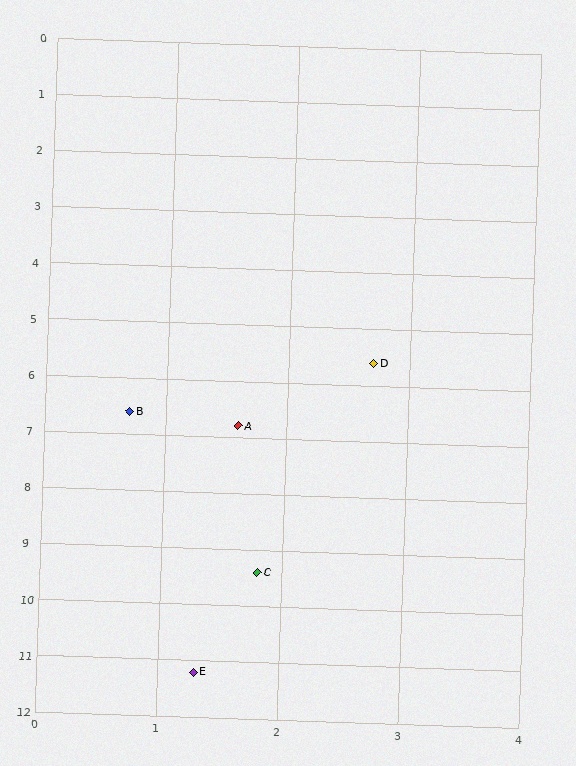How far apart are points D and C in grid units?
Points D and C are about 3.9 grid units apart.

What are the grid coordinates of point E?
Point E is at approximately (1.3, 11.2).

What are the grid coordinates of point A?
Point A is at approximately (1.6, 6.8).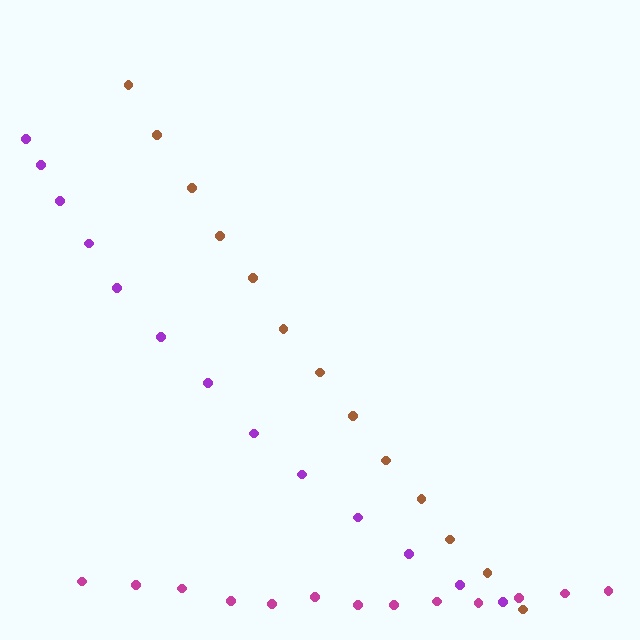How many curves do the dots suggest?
There are 3 distinct paths.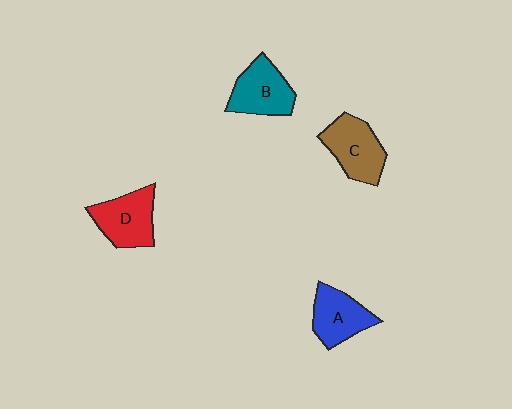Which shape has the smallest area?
Shape A (blue).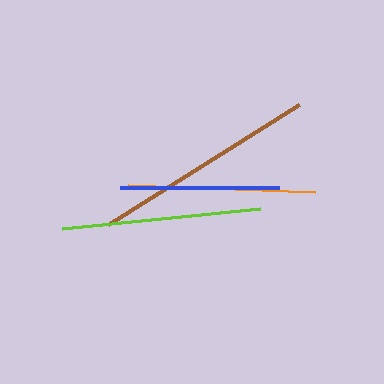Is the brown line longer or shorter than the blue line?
The brown line is longer than the blue line.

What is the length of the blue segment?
The blue segment is approximately 159 pixels long.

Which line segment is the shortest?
The blue line is the shortest at approximately 159 pixels.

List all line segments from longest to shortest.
From longest to shortest: brown, lime, orange, blue.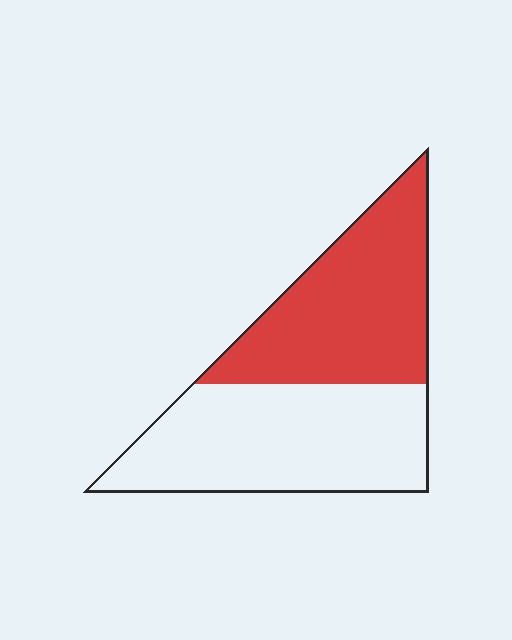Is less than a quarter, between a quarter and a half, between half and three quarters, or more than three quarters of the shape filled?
Between a quarter and a half.